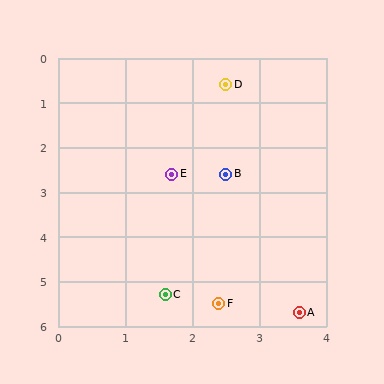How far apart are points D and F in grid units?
Points D and F are about 4.9 grid units apart.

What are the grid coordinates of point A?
Point A is at approximately (3.6, 5.7).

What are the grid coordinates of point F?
Point F is at approximately (2.4, 5.5).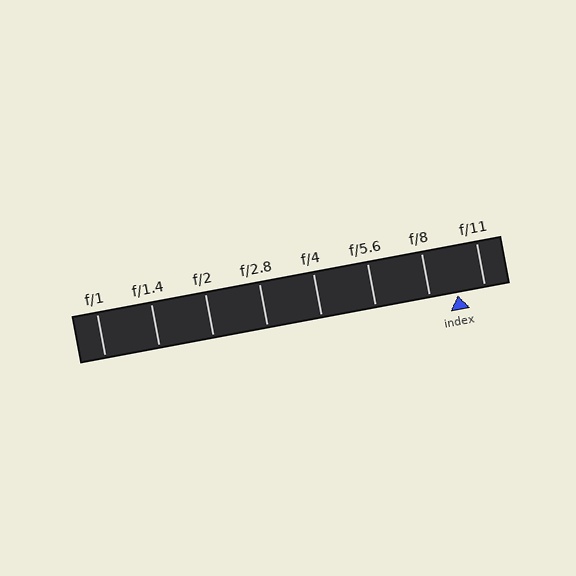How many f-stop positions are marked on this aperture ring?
There are 8 f-stop positions marked.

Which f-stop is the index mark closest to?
The index mark is closest to f/11.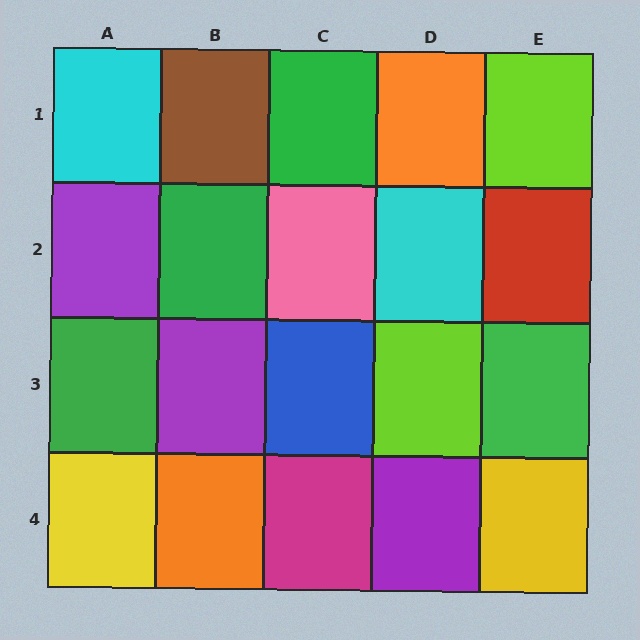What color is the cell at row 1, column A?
Cyan.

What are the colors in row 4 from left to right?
Yellow, orange, magenta, purple, yellow.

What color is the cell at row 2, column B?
Green.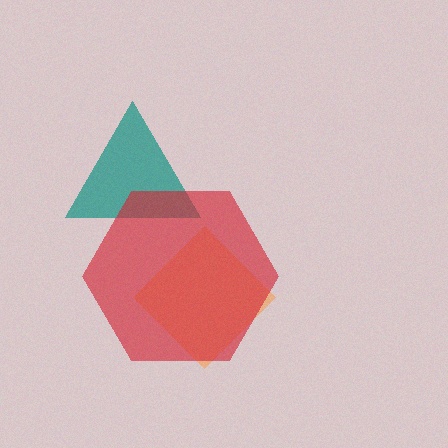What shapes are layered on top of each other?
The layered shapes are: a teal triangle, an orange diamond, a red hexagon.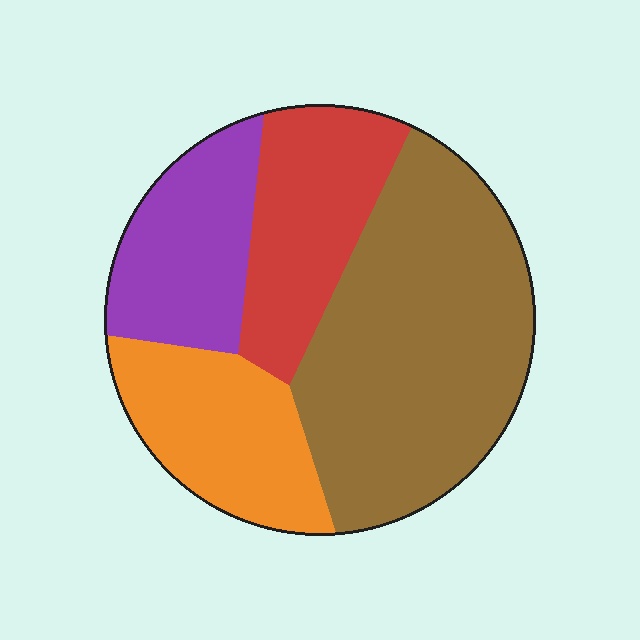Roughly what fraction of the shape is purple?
Purple covers 18% of the shape.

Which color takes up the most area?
Brown, at roughly 45%.